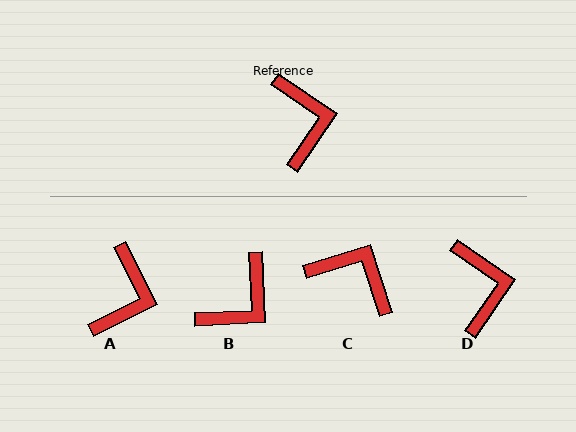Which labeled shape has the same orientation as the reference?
D.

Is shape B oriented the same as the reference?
No, it is off by about 53 degrees.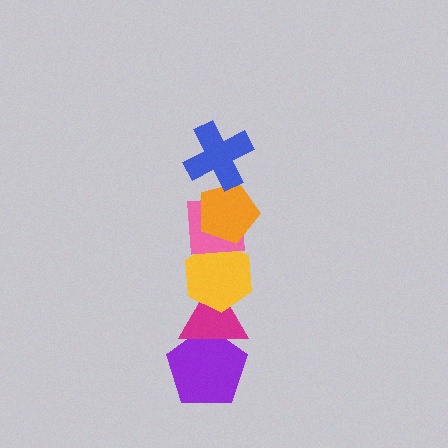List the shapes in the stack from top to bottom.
From top to bottom: the blue cross, the orange pentagon, the pink square, the yellow hexagon, the magenta triangle, the purple pentagon.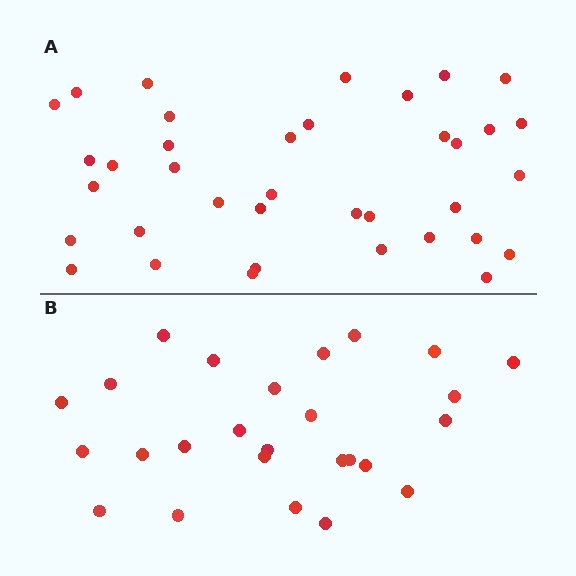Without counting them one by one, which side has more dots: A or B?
Region A (the top region) has more dots.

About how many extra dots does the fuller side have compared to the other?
Region A has roughly 12 or so more dots than region B.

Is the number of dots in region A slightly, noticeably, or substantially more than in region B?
Region A has noticeably more, but not dramatically so. The ratio is roughly 1.4 to 1.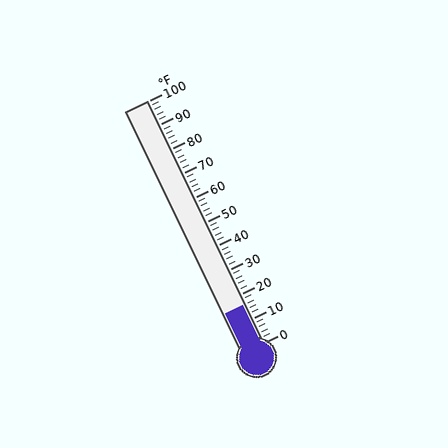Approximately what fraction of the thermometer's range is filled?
The thermometer is filled to approximately 15% of its range.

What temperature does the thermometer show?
The thermometer shows approximately 16°F.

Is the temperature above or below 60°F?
The temperature is below 60°F.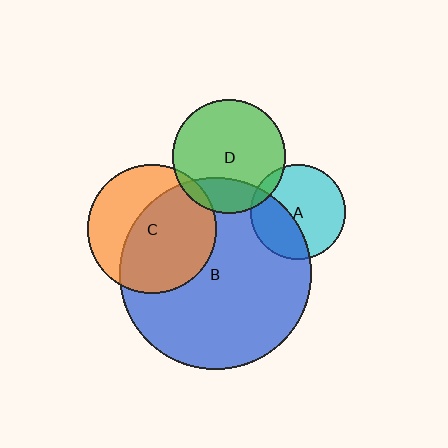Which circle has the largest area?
Circle B (blue).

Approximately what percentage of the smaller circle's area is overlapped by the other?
Approximately 35%.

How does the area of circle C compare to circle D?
Approximately 1.3 times.